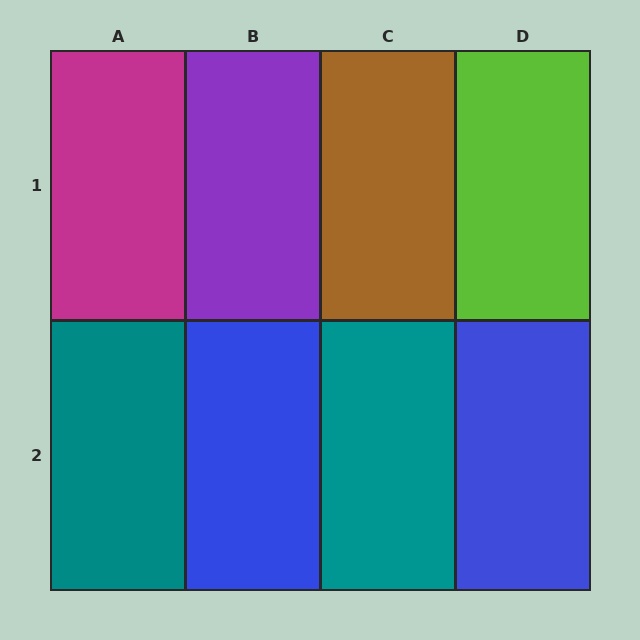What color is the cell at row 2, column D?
Blue.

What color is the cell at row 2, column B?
Blue.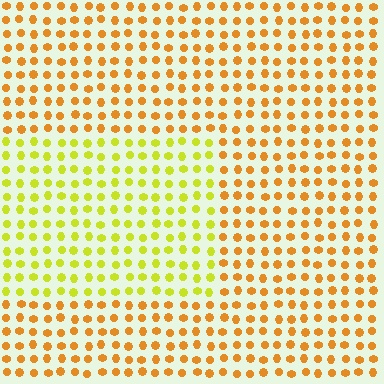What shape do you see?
I see a rectangle.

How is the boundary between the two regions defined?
The boundary is defined purely by a slight shift in hue (about 37 degrees). Spacing, size, and orientation are identical on both sides.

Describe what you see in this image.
The image is filled with small orange elements in a uniform arrangement. A rectangle-shaped region is visible where the elements are tinted to a slightly different hue, forming a subtle color boundary.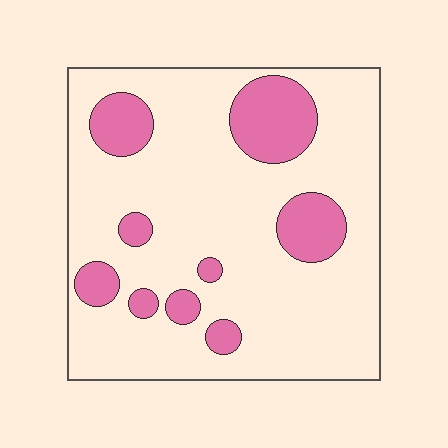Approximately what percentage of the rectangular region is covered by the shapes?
Approximately 20%.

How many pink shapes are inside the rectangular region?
9.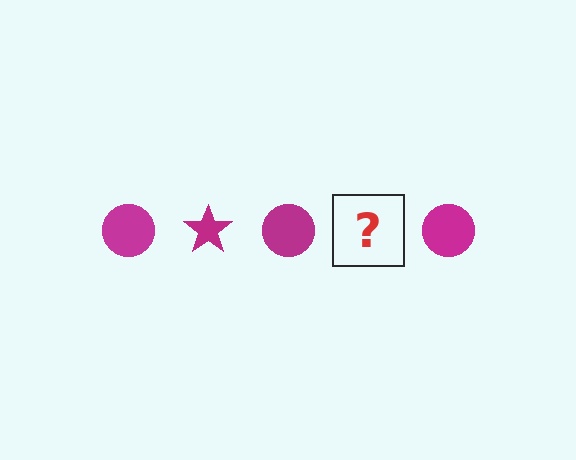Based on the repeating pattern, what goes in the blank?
The blank should be a magenta star.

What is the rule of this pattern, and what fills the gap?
The rule is that the pattern cycles through circle, star shapes in magenta. The gap should be filled with a magenta star.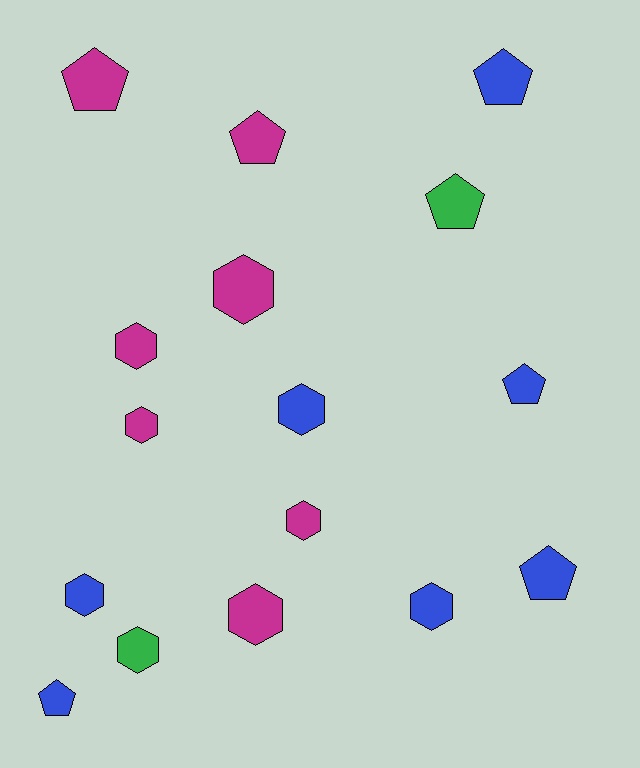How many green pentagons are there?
There is 1 green pentagon.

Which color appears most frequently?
Magenta, with 7 objects.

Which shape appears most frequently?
Hexagon, with 9 objects.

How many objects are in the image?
There are 16 objects.